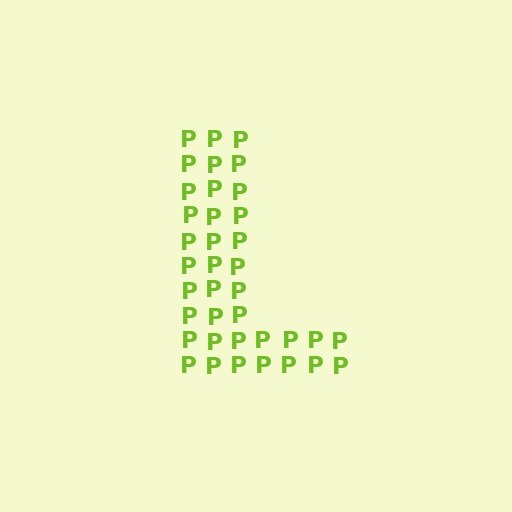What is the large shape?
The large shape is the letter L.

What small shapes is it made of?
It is made of small letter P's.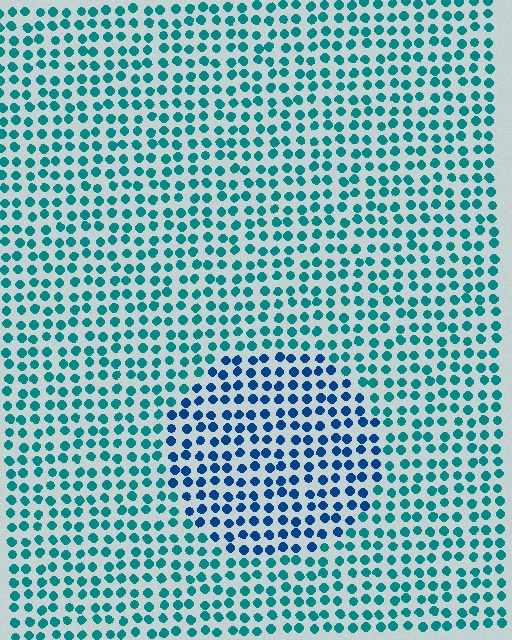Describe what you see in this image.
The image is filled with small teal elements in a uniform arrangement. A circle-shaped region is visible where the elements are tinted to a slightly different hue, forming a subtle color boundary.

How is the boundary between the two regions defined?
The boundary is defined purely by a slight shift in hue (about 34 degrees). Spacing, size, and orientation are identical on both sides.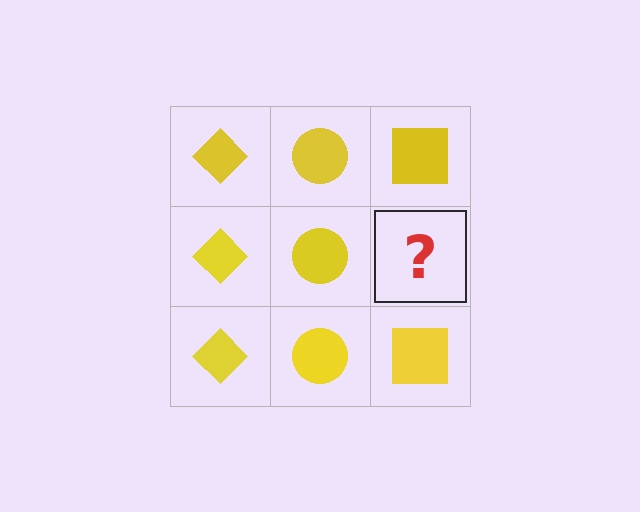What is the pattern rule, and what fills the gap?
The rule is that each column has a consistent shape. The gap should be filled with a yellow square.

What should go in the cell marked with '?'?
The missing cell should contain a yellow square.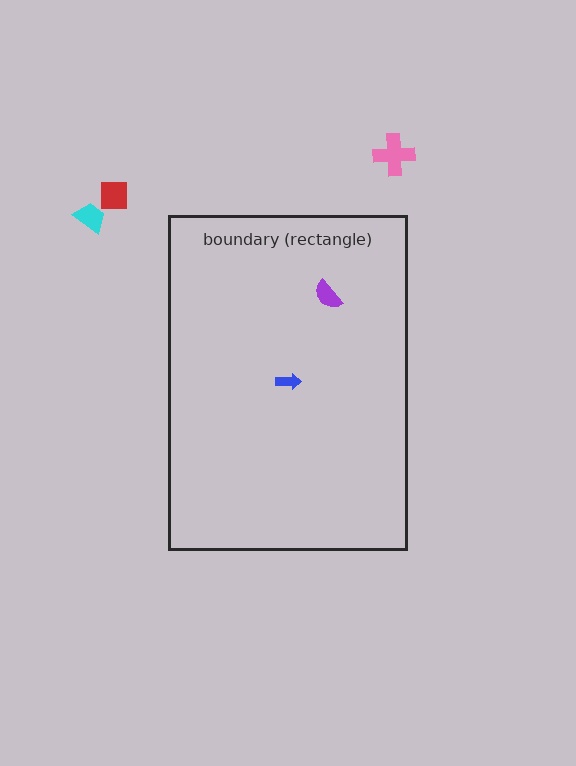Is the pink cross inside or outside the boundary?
Outside.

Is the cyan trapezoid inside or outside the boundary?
Outside.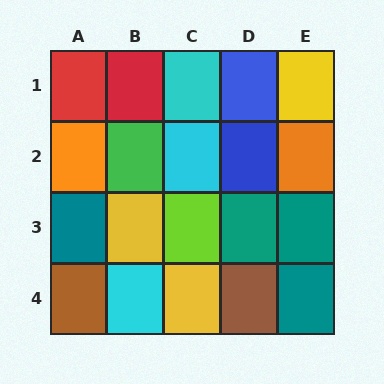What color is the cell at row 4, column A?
Brown.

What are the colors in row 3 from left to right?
Teal, yellow, lime, teal, teal.